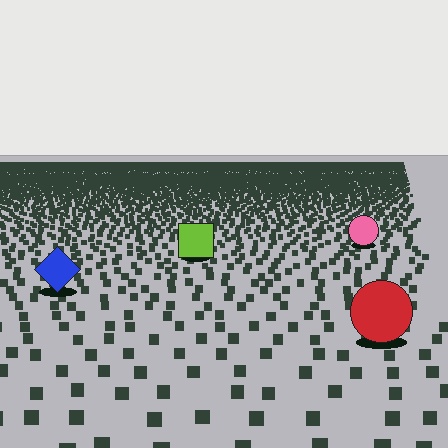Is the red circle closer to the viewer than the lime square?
Yes. The red circle is closer — you can tell from the texture gradient: the ground texture is coarser near it.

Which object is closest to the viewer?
The red circle is closest. The texture marks near it are larger and more spread out.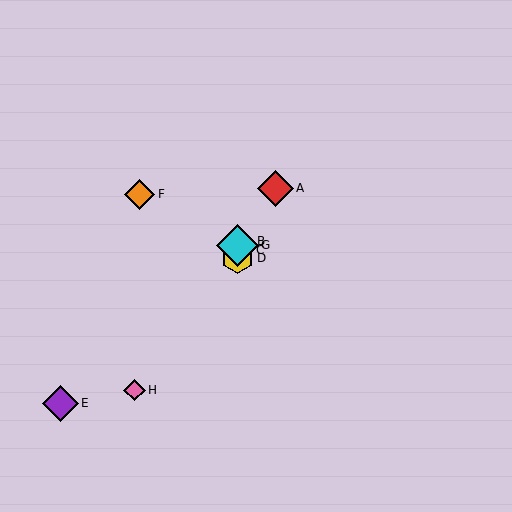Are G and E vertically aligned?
No, G is at x≈238 and E is at x≈60.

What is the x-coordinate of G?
Object G is at x≈238.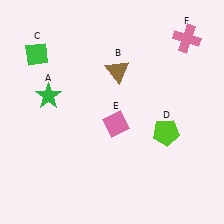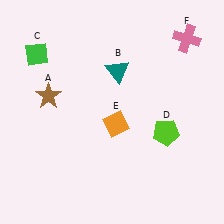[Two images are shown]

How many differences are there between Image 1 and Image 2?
There are 3 differences between the two images.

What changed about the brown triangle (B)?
In Image 1, B is brown. In Image 2, it changed to teal.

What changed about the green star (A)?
In Image 1, A is green. In Image 2, it changed to brown.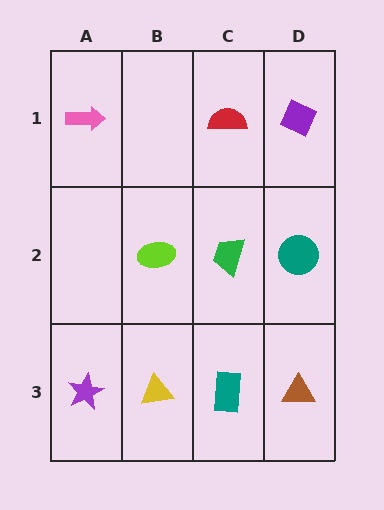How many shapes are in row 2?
3 shapes.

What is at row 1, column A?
A pink arrow.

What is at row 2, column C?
A green trapezoid.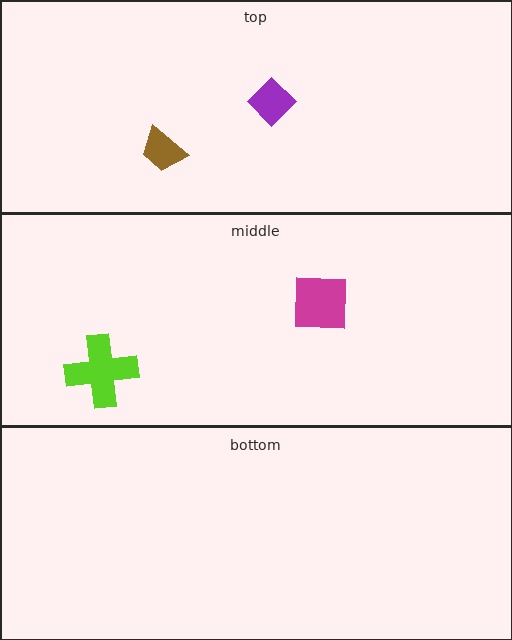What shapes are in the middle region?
The lime cross, the magenta square.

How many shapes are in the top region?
2.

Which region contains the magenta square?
The middle region.